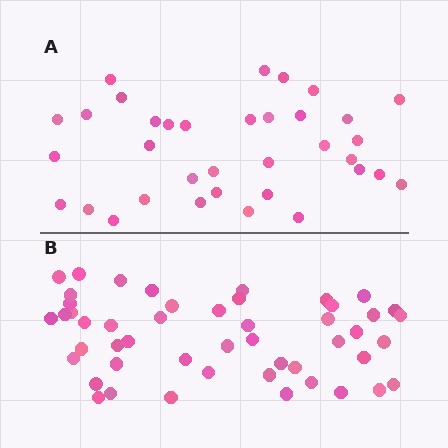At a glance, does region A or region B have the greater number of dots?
Region B (the bottom region) has more dots.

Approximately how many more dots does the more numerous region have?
Region B has approximately 15 more dots than region A.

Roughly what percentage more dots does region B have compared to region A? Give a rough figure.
About 40% more.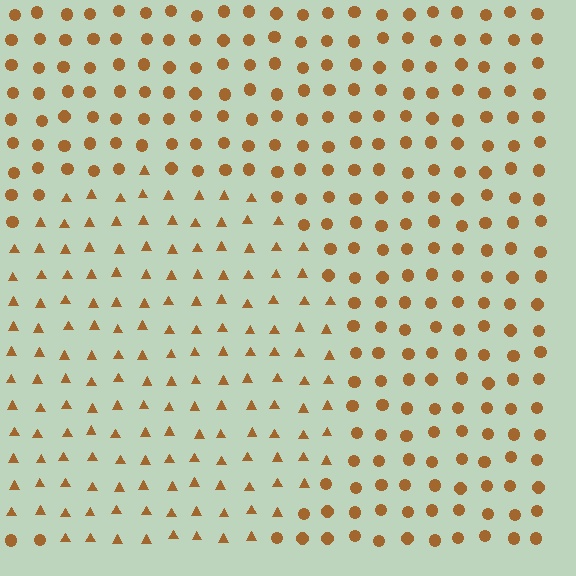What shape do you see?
I see a circle.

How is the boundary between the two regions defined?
The boundary is defined by a change in element shape: triangles inside vs. circles outside. All elements share the same color and spacing.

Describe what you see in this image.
The image is filled with small brown elements arranged in a uniform grid. A circle-shaped region contains triangles, while the surrounding area contains circles. The boundary is defined purely by the change in element shape.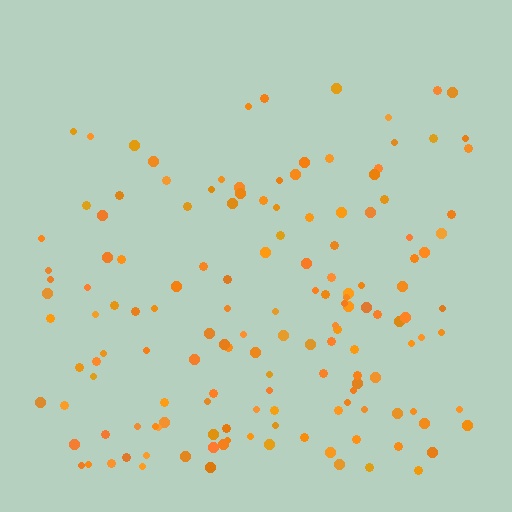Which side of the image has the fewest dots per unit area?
The top.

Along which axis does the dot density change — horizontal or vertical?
Vertical.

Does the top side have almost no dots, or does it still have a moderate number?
Still a moderate number, just noticeably fewer than the bottom.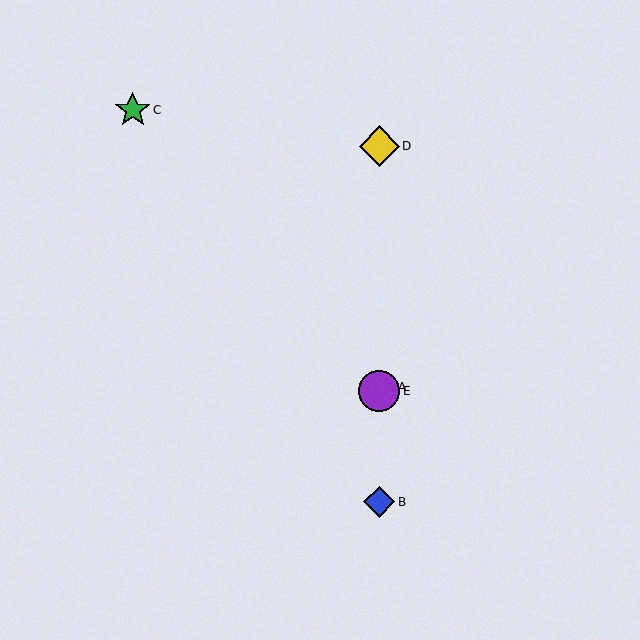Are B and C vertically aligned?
No, B is at x≈379 and C is at x≈133.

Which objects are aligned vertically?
Objects A, B, D, E are aligned vertically.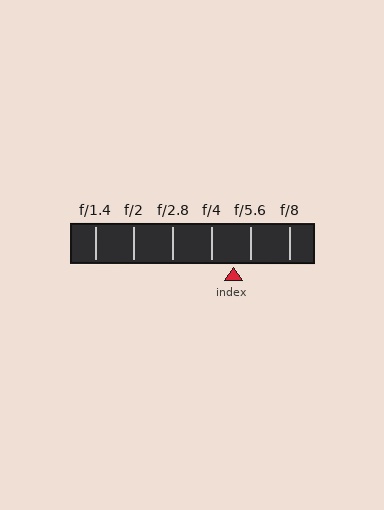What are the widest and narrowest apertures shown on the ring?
The widest aperture shown is f/1.4 and the narrowest is f/8.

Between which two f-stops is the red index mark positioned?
The index mark is between f/4 and f/5.6.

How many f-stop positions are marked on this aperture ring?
There are 6 f-stop positions marked.